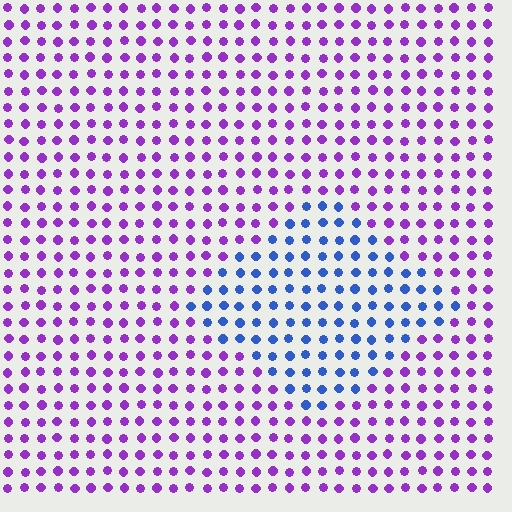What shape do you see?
I see a diamond.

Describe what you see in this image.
The image is filled with small purple elements in a uniform arrangement. A diamond-shaped region is visible where the elements are tinted to a slightly different hue, forming a subtle color boundary.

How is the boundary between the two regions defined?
The boundary is defined purely by a slight shift in hue (about 58 degrees). Spacing, size, and orientation are identical on both sides.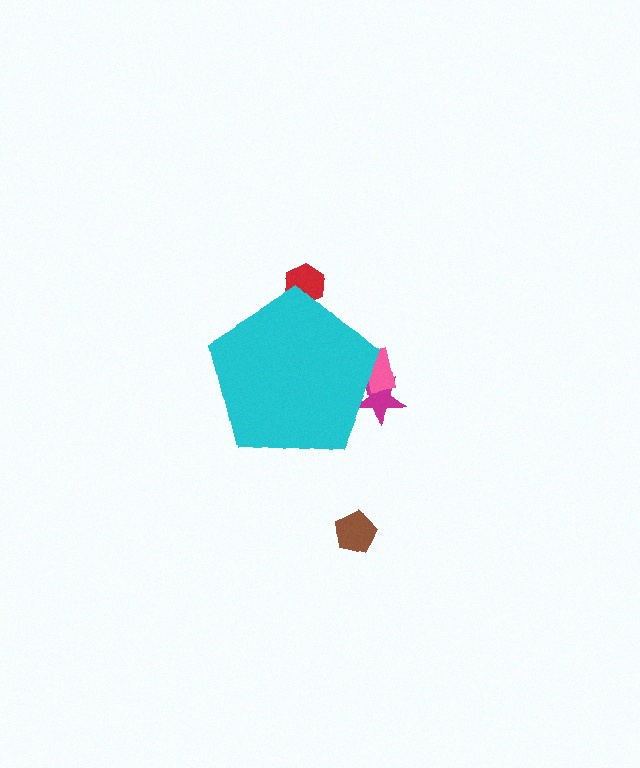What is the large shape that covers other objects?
A cyan pentagon.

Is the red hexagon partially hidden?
Yes, the red hexagon is partially hidden behind the cyan pentagon.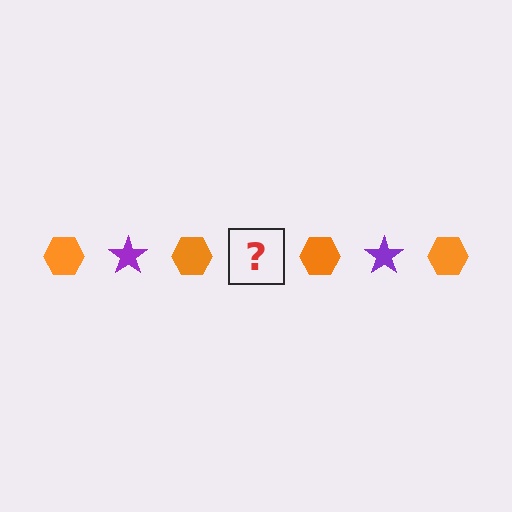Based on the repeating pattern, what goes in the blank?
The blank should be a purple star.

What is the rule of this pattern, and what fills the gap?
The rule is that the pattern alternates between orange hexagon and purple star. The gap should be filled with a purple star.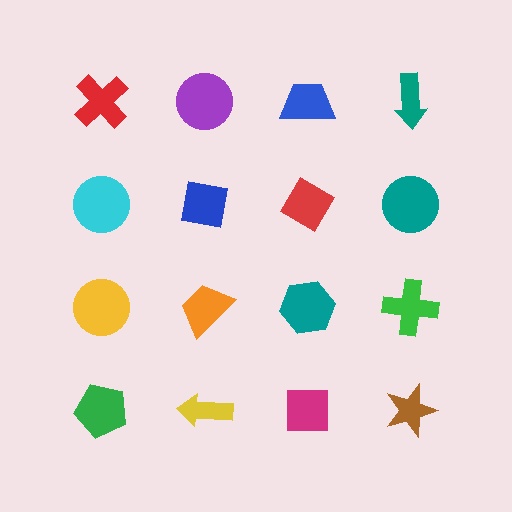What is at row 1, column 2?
A purple circle.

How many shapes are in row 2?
4 shapes.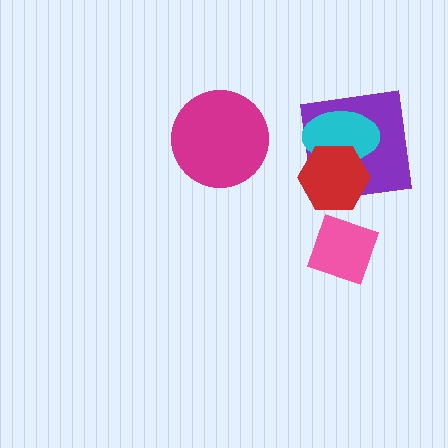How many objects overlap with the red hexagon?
2 objects overlap with the red hexagon.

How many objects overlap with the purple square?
2 objects overlap with the purple square.